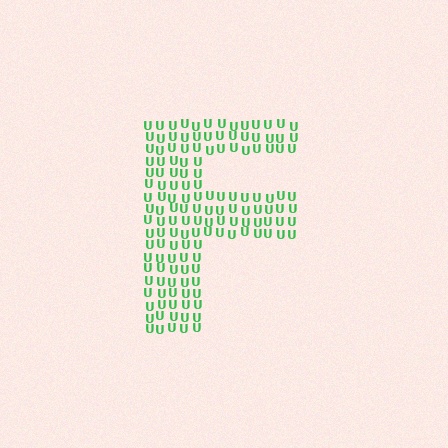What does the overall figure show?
The overall figure shows the letter F.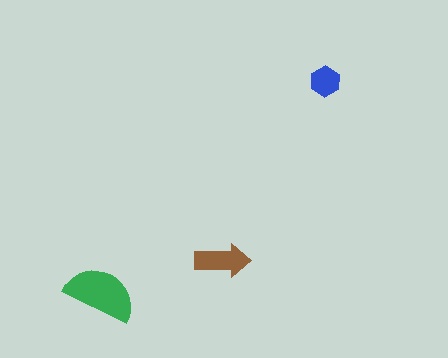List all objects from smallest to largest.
The blue hexagon, the brown arrow, the green semicircle.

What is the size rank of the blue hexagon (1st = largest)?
3rd.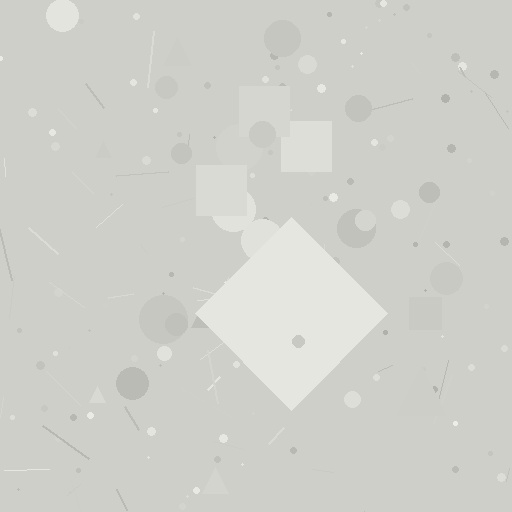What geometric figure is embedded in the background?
A diamond is embedded in the background.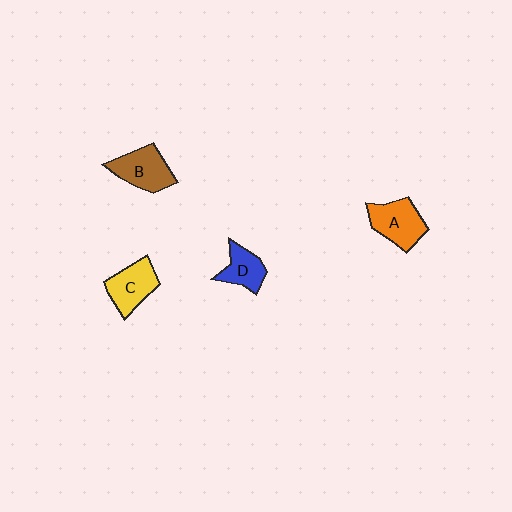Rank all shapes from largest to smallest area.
From largest to smallest: B (brown), A (orange), C (yellow), D (blue).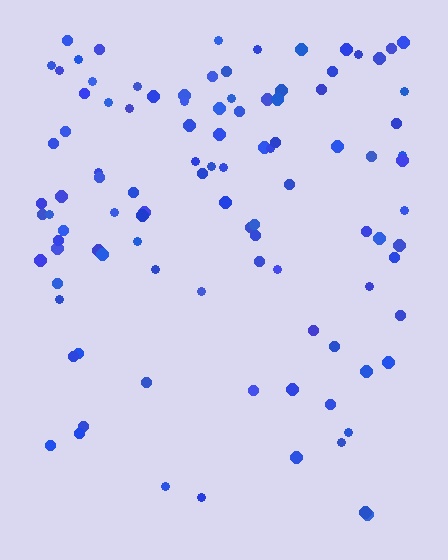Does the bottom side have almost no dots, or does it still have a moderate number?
Still a moderate number, just noticeably fewer than the top.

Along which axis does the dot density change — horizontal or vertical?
Vertical.